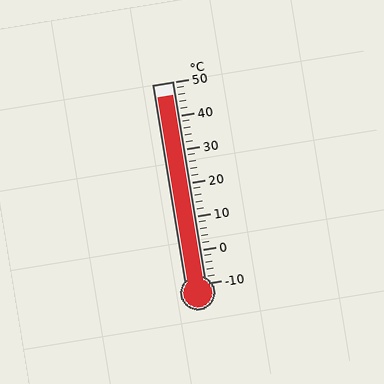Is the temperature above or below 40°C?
The temperature is above 40°C.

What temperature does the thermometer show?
The thermometer shows approximately 46°C.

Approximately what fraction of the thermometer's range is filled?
The thermometer is filled to approximately 95% of its range.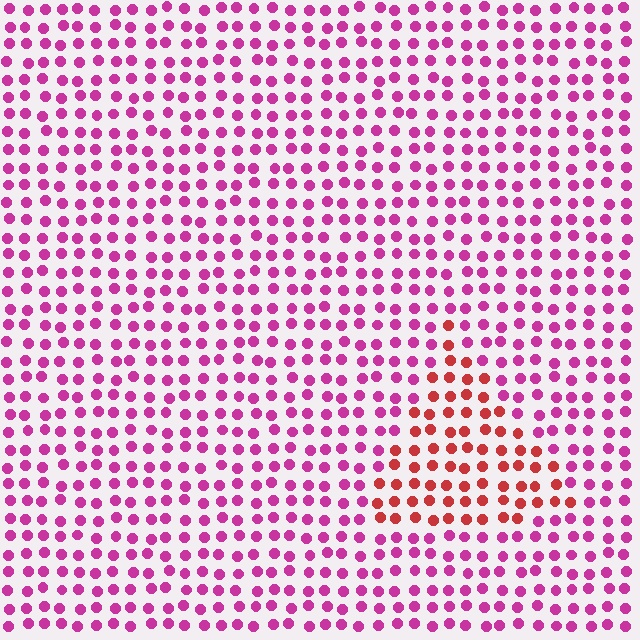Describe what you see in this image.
The image is filled with small magenta elements in a uniform arrangement. A triangle-shaped region is visible where the elements are tinted to a slightly different hue, forming a subtle color boundary.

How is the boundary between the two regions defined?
The boundary is defined purely by a slight shift in hue (about 42 degrees). Spacing, size, and orientation are identical on both sides.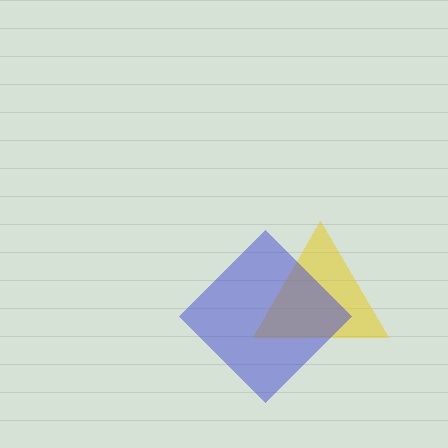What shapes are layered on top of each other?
The layered shapes are: a yellow triangle, a blue diamond.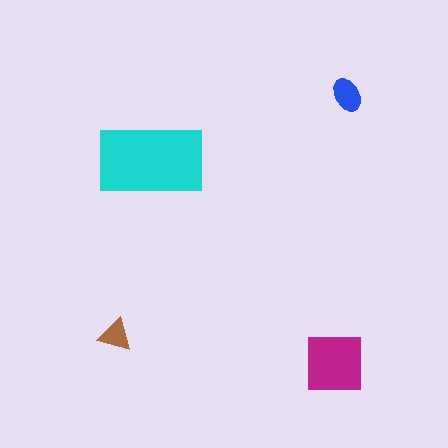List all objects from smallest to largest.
The brown triangle, the blue ellipse, the magenta square, the cyan rectangle.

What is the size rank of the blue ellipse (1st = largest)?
3rd.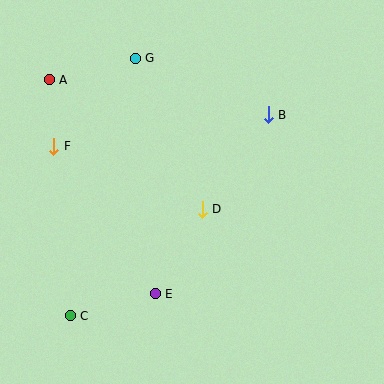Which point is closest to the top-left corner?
Point A is closest to the top-left corner.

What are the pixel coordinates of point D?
Point D is at (202, 209).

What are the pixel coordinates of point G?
Point G is at (135, 58).